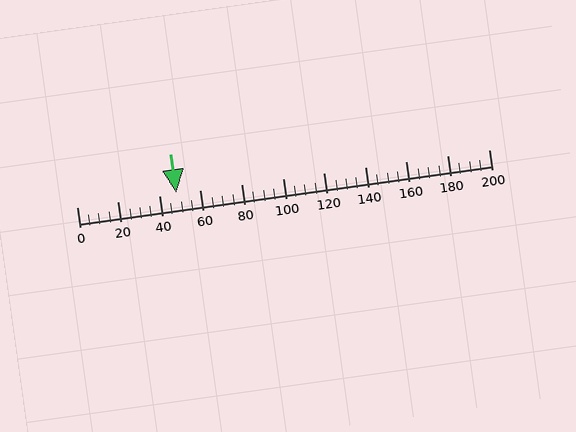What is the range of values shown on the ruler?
The ruler shows values from 0 to 200.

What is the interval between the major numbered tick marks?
The major tick marks are spaced 20 units apart.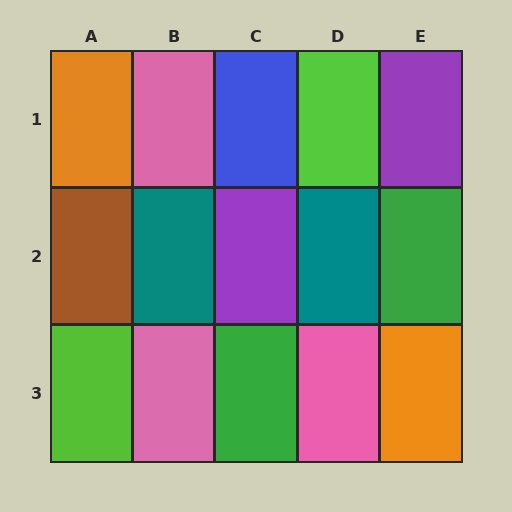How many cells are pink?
3 cells are pink.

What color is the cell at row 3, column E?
Orange.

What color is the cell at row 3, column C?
Green.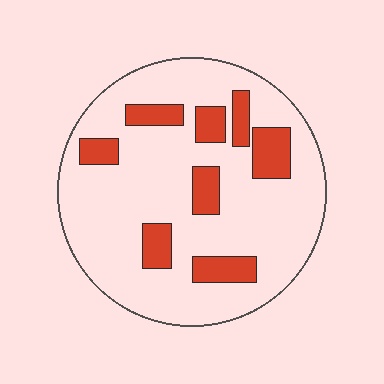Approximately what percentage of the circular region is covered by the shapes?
Approximately 20%.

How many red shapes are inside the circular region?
8.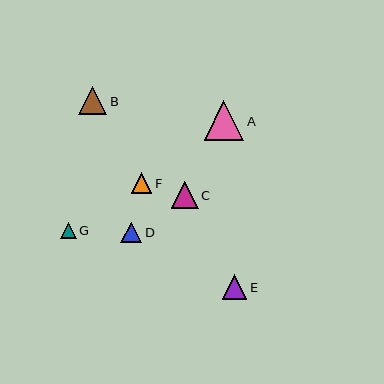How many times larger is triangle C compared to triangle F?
Triangle C is approximately 1.3 times the size of triangle F.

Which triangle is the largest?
Triangle A is the largest with a size of approximately 40 pixels.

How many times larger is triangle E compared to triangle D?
Triangle E is approximately 1.2 times the size of triangle D.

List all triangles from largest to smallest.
From largest to smallest: A, B, C, E, D, F, G.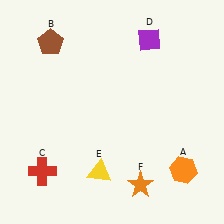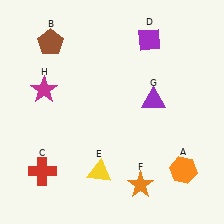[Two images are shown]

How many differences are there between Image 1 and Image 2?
There are 2 differences between the two images.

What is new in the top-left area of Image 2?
A magenta star (H) was added in the top-left area of Image 2.